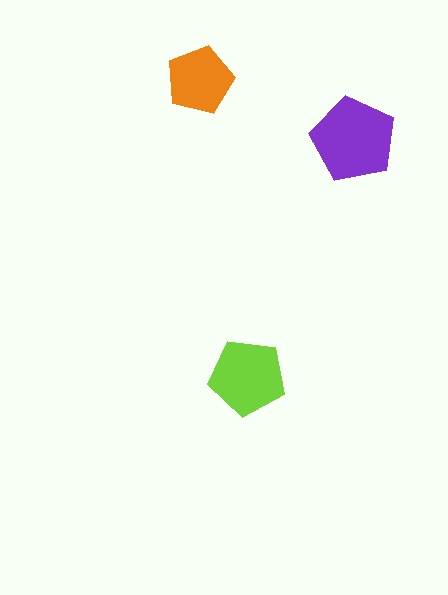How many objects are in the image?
There are 3 objects in the image.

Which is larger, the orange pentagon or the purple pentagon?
The purple one.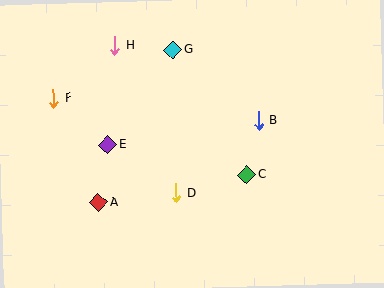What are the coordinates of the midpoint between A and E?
The midpoint between A and E is at (103, 173).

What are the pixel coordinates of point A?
Point A is at (98, 202).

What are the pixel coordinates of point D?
Point D is at (176, 193).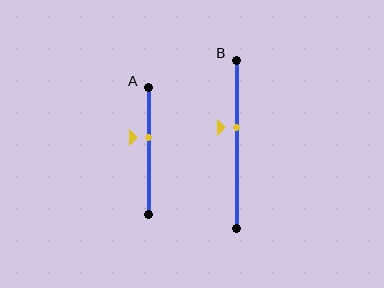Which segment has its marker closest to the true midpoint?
Segment B has its marker closest to the true midpoint.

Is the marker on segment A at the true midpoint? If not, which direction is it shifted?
No, the marker on segment A is shifted upward by about 11% of the segment length.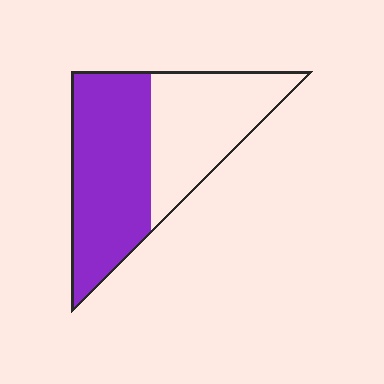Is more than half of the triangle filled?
Yes.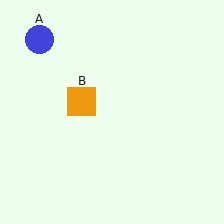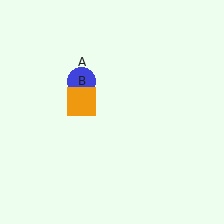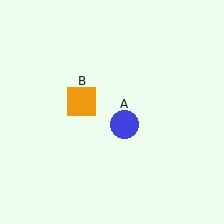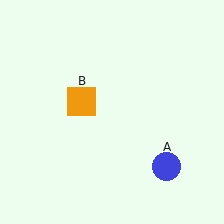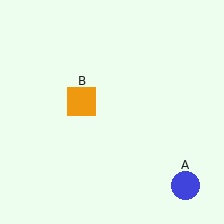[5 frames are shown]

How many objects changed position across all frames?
1 object changed position: blue circle (object A).